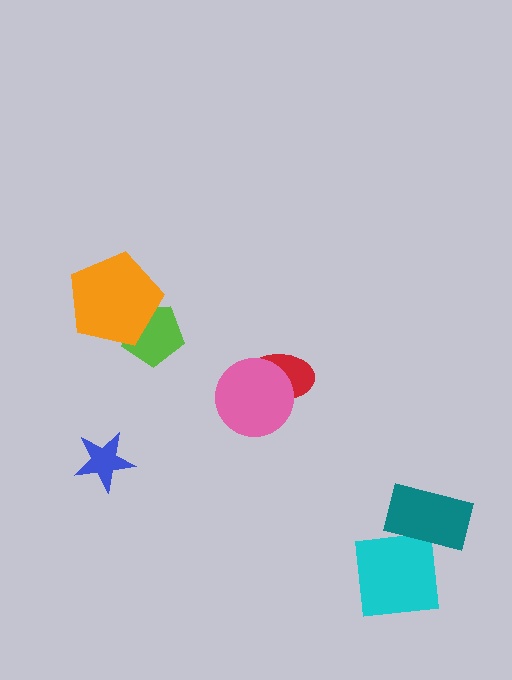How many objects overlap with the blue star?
0 objects overlap with the blue star.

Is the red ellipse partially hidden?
Yes, it is partially covered by another shape.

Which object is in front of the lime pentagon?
The orange pentagon is in front of the lime pentagon.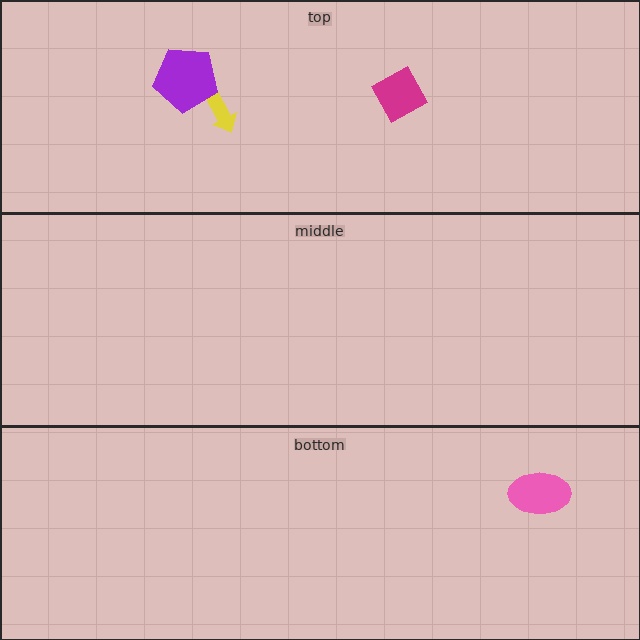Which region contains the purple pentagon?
The top region.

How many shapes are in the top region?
3.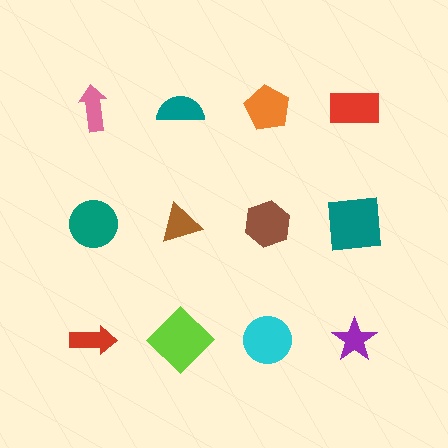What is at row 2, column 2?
A brown triangle.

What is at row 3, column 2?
A lime diamond.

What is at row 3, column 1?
A red arrow.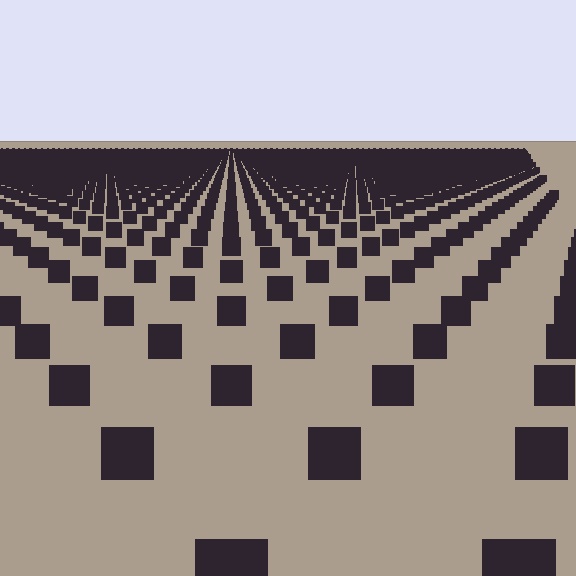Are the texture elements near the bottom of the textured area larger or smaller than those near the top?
Larger. Near the bottom, elements are closer to the viewer and appear at a bigger on-screen size.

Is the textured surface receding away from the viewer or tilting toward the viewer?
The surface is receding away from the viewer. Texture elements get smaller and denser toward the top.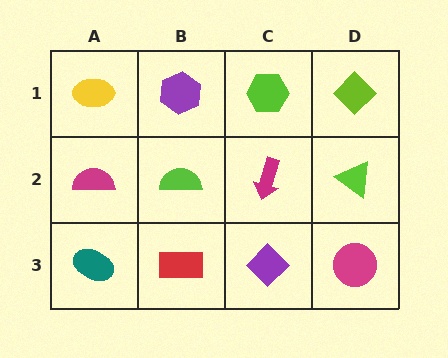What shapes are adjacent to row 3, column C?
A magenta arrow (row 2, column C), a red rectangle (row 3, column B), a magenta circle (row 3, column D).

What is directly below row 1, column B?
A lime semicircle.